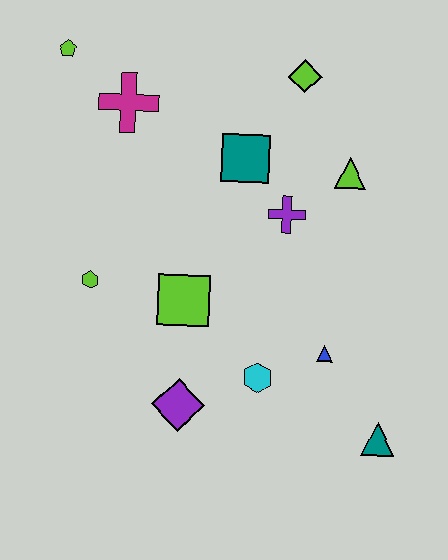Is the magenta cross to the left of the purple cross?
Yes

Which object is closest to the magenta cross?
The lime pentagon is closest to the magenta cross.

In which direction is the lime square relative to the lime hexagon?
The lime square is to the right of the lime hexagon.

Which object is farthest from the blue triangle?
The lime pentagon is farthest from the blue triangle.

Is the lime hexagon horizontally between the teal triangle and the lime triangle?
No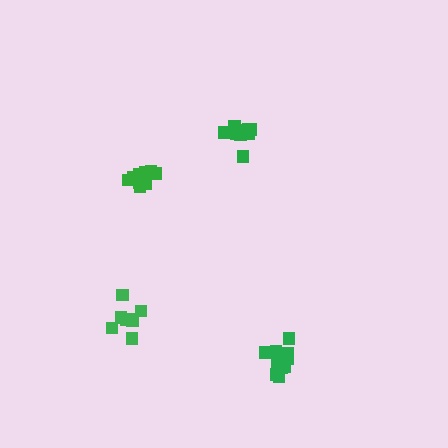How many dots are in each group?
Group 1: 14 dots, Group 2: 10 dots, Group 3: 8 dots, Group 4: 11 dots (43 total).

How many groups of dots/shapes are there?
There are 4 groups.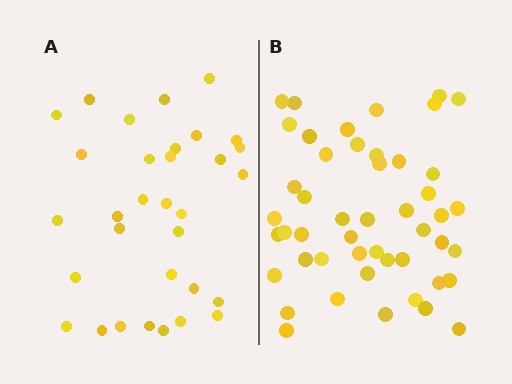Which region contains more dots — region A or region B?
Region B (the right region) has more dots.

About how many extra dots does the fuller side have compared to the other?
Region B has approximately 15 more dots than region A.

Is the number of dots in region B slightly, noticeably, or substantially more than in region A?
Region B has substantially more. The ratio is roughly 1.5 to 1.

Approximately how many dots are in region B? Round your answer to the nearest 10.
About 50 dots. (The exact count is 48, which rounds to 50.)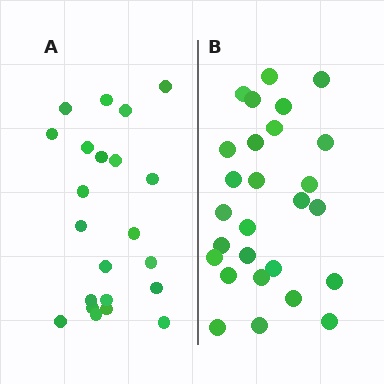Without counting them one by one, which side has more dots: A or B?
Region B (the right region) has more dots.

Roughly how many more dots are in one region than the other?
Region B has about 5 more dots than region A.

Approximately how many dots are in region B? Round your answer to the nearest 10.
About 30 dots. (The exact count is 27, which rounds to 30.)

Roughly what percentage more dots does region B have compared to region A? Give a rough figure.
About 25% more.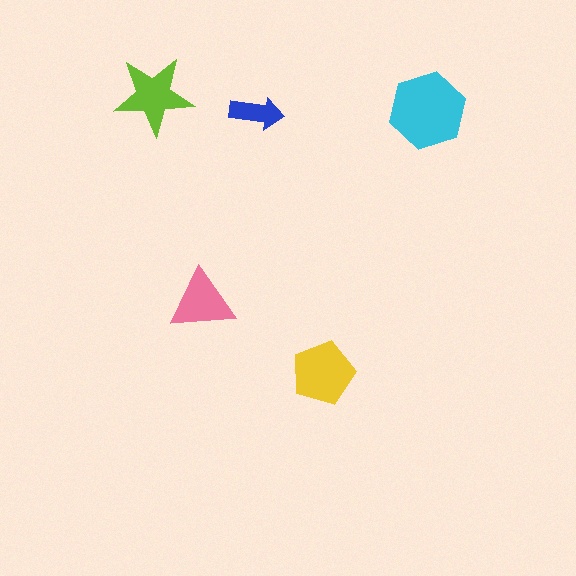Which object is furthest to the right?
The cyan hexagon is rightmost.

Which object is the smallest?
The blue arrow.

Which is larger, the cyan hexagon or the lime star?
The cyan hexagon.